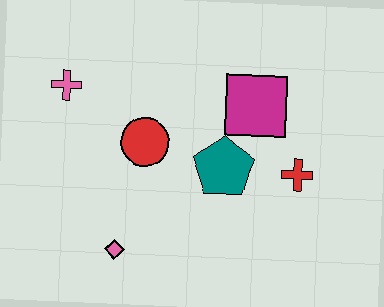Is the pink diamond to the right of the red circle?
No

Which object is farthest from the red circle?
The red cross is farthest from the red circle.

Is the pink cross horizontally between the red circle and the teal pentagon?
No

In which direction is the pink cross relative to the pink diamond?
The pink cross is above the pink diamond.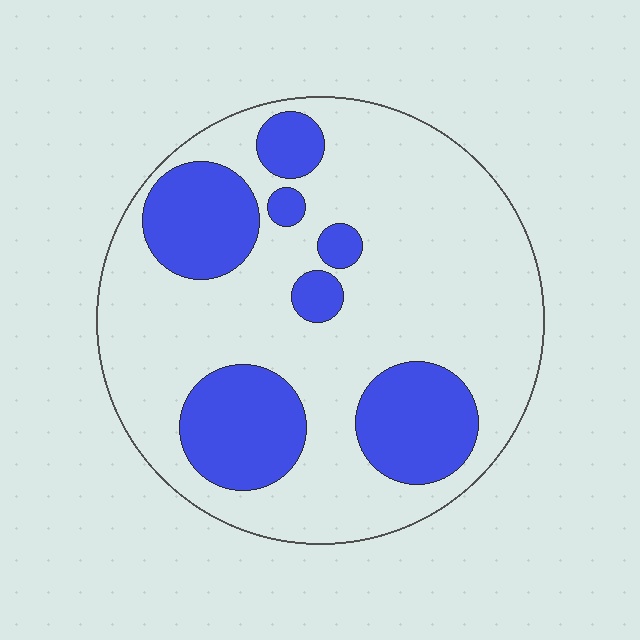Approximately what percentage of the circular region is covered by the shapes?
Approximately 30%.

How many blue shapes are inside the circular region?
7.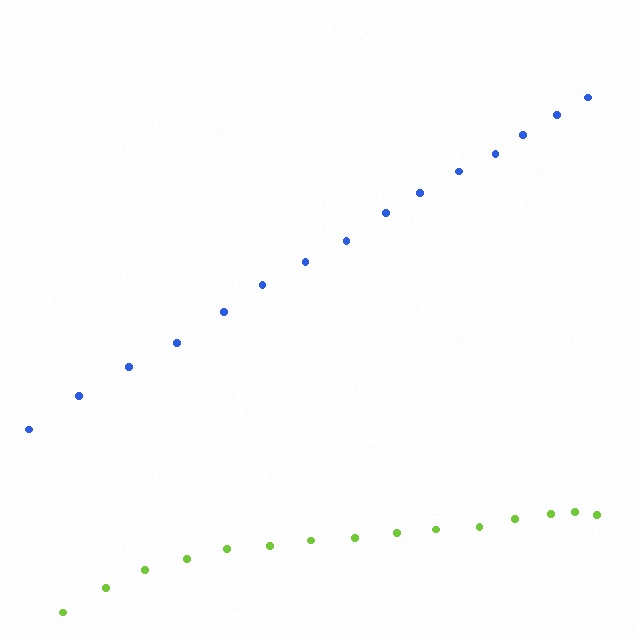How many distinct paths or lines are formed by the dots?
There are 2 distinct paths.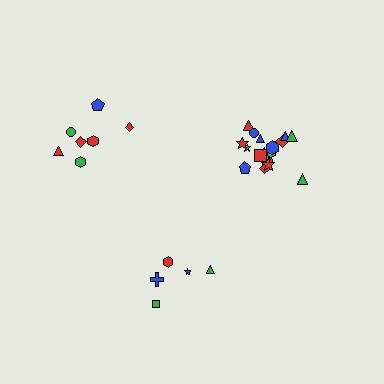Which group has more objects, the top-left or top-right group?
The top-right group.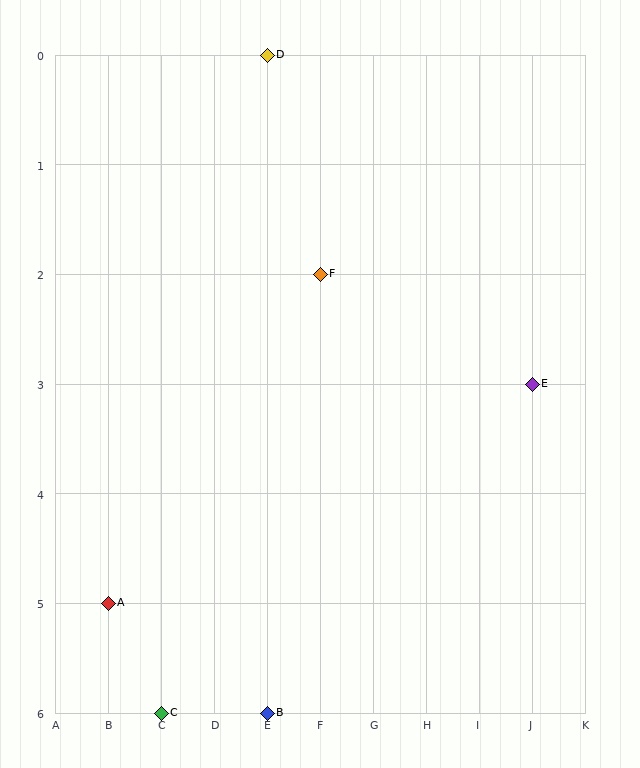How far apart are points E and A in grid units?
Points E and A are 8 columns and 2 rows apart (about 8.2 grid units diagonally).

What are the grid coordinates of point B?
Point B is at grid coordinates (E, 6).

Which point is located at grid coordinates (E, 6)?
Point B is at (E, 6).